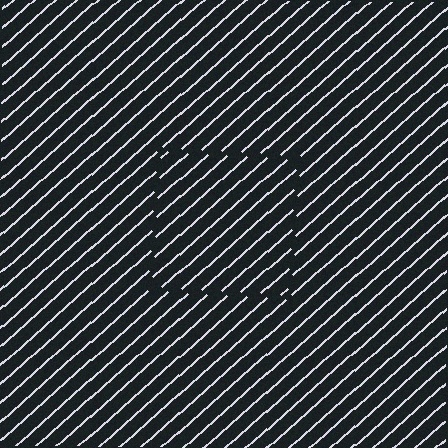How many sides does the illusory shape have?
4 sides — the line-ends trace a square.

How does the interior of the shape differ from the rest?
The interior of the shape contains the same grating, shifted by half a period — the contour is defined by the phase discontinuity where line-ends from the inner and outer gratings abut.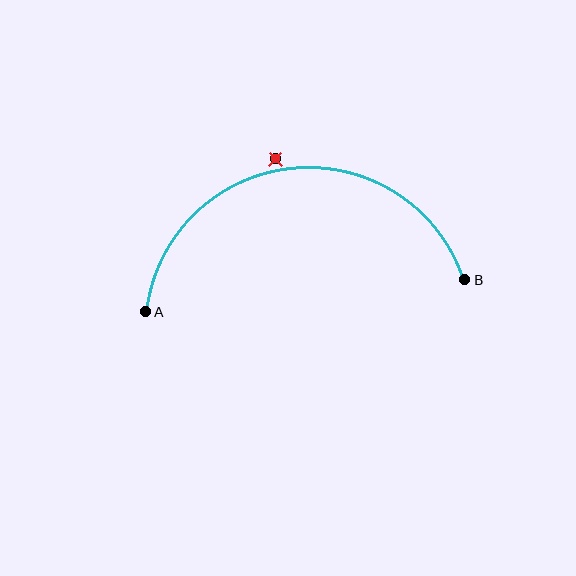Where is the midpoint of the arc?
The arc midpoint is the point on the curve farthest from the straight line joining A and B. It sits above that line.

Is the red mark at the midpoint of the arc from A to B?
No — the red mark does not lie on the arc at all. It sits slightly outside the curve.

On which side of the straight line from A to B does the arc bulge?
The arc bulges above the straight line connecting A and B.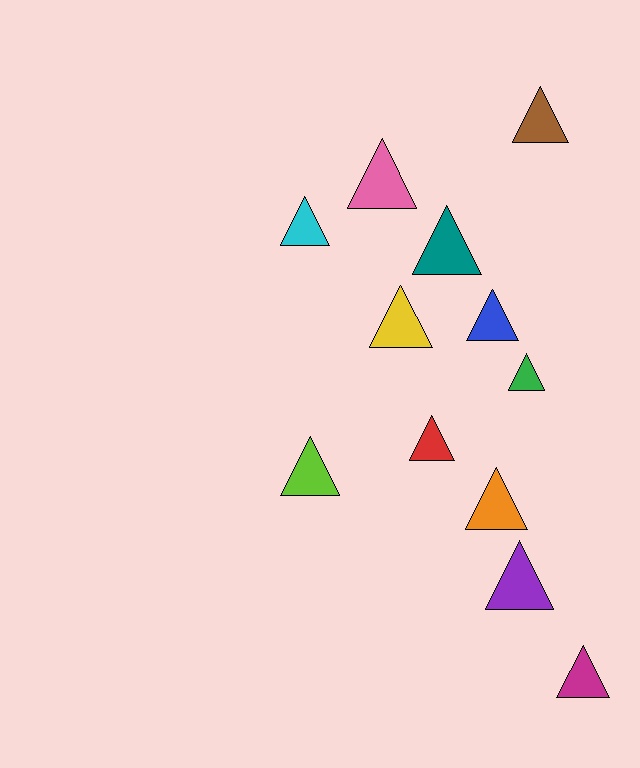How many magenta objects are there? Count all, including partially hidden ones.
There is 1 magenta object.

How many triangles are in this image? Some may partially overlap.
There are 12 triangles.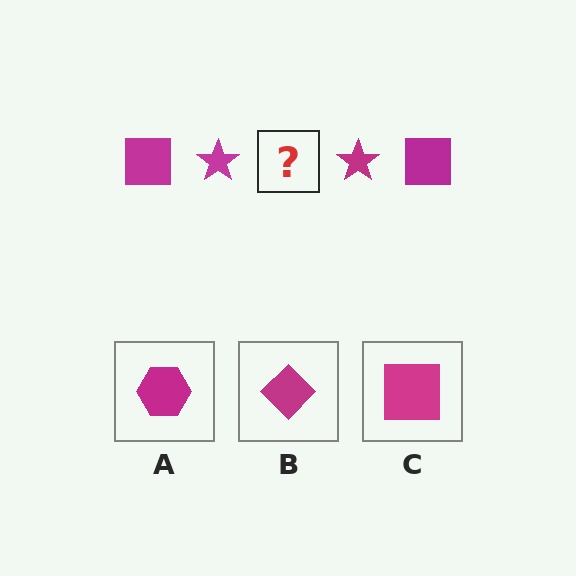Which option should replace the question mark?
Option C.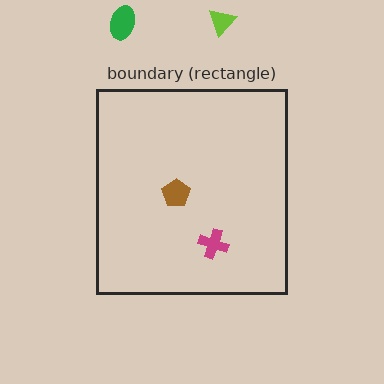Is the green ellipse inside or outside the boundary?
Outside.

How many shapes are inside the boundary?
2 inside, 2 outside.